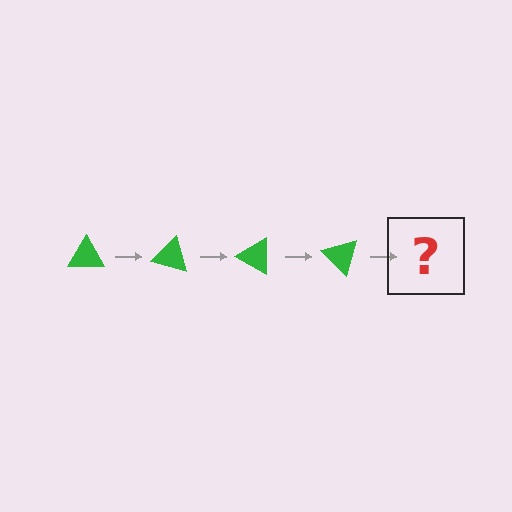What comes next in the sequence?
The next element should be a green triangle rotated 60 degrees.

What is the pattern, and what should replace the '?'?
The pattern is that the triangle rotates 15 degrees each step. The '?' should be a green triangle rotated 60 degrees.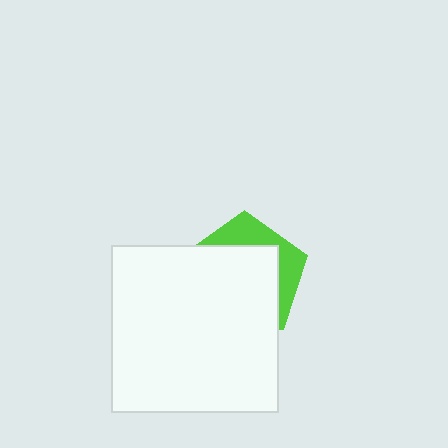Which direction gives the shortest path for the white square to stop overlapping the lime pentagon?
Moving toward the lower-left gives the shortest separation.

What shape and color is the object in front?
The object in front is a white square.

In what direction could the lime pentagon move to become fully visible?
The lime pentagon could move toward the upper-right. That would shift it out from behind the white square entirely.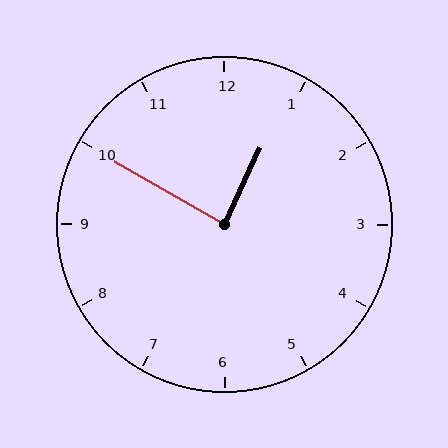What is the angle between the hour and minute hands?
Approximately 85 degrees.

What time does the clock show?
12:50.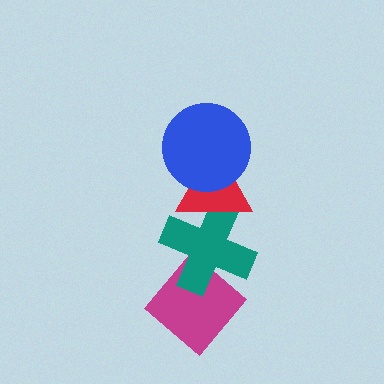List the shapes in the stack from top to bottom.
From top to bottom: the blue circle, the red triangle, the teal cross, the magenta diamond.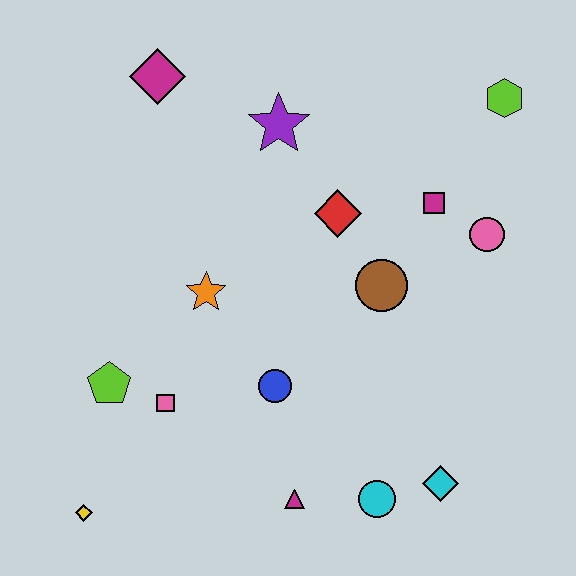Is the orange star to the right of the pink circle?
No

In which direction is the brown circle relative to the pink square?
The brown circle is to the right of the pink square.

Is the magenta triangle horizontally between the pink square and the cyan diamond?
Yes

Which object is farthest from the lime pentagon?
The lime hexagon is farthest from the lime pentagon.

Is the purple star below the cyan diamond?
No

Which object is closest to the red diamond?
The brown circle is closest to the red diamond.